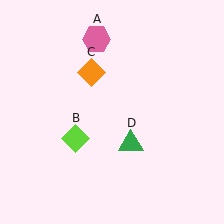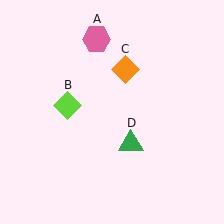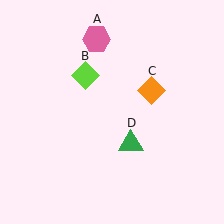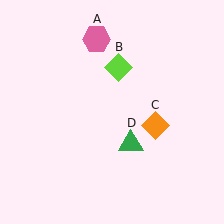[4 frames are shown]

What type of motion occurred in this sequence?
The lime diamond (object B), orange diamond (object C) rotated clockwise around the center of the scene.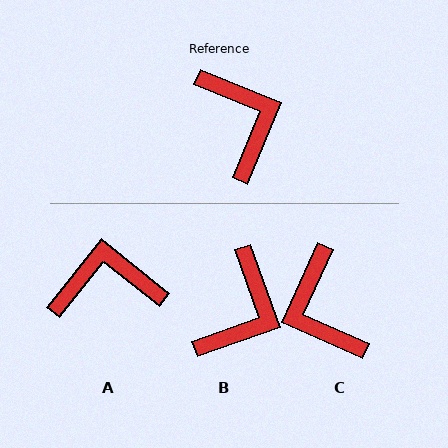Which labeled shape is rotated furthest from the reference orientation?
C, about 179 degrees away.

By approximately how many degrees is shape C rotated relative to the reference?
Approximately 179 degrees counter-clockwise.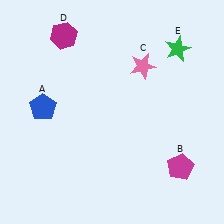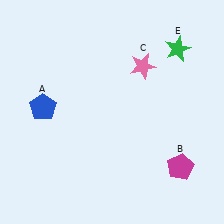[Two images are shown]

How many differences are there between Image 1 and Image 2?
There is 1 difference between the two images.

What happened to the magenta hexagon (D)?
The magenta hexagon (D) was removed in Image 2. It was in the top-left area of Image 1.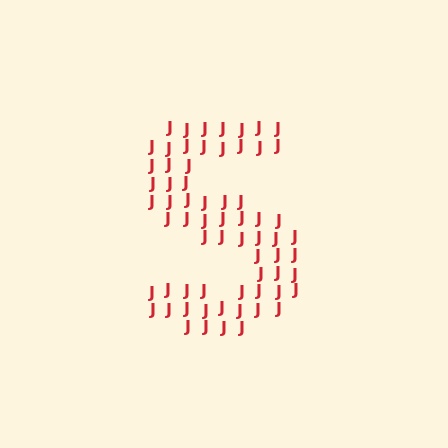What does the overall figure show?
The overall figure shows the letter S.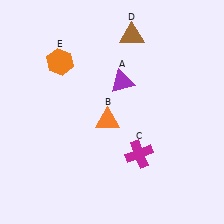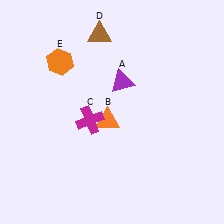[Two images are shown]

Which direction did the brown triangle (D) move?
The brown triangle (D) moved left.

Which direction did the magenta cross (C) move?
The magenta cross (C) moved left.